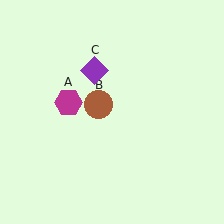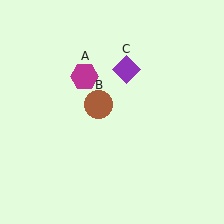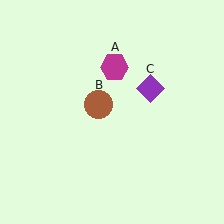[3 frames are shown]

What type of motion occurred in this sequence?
The magenta hexagon (object A), purple diamond (object C) rotated clockwise around the center of the scene.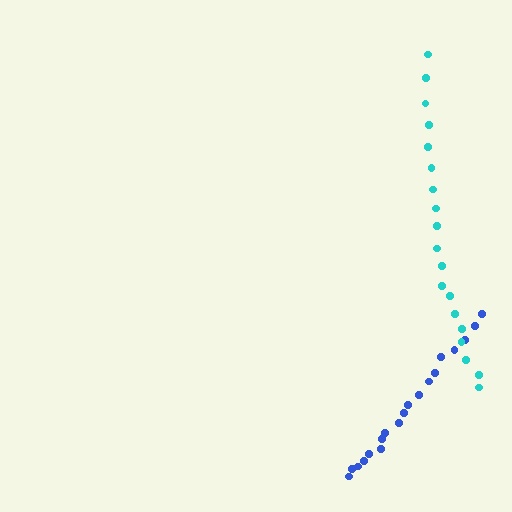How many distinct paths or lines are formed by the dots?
There are 2 distinct paths.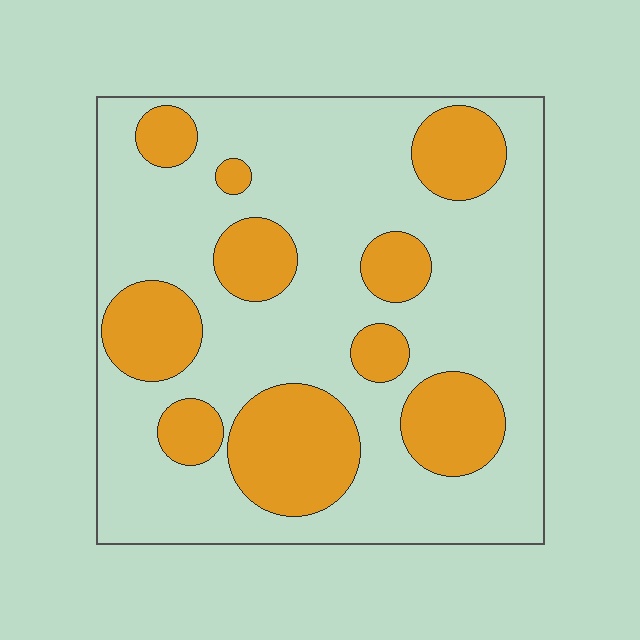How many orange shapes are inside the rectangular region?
10.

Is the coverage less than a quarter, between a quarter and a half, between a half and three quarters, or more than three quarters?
Between a quarter and a half.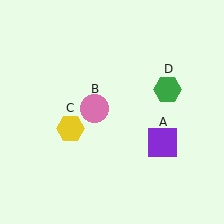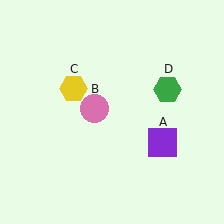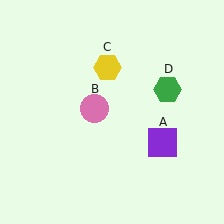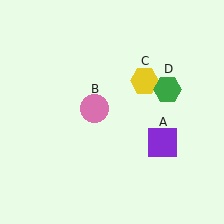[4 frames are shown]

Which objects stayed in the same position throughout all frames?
Purple square (object A) and pink circle (object B) and green hexagon (object D) remained stationary.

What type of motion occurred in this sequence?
The yellow hexagon (object C) rotated clockwise around the center of the scene.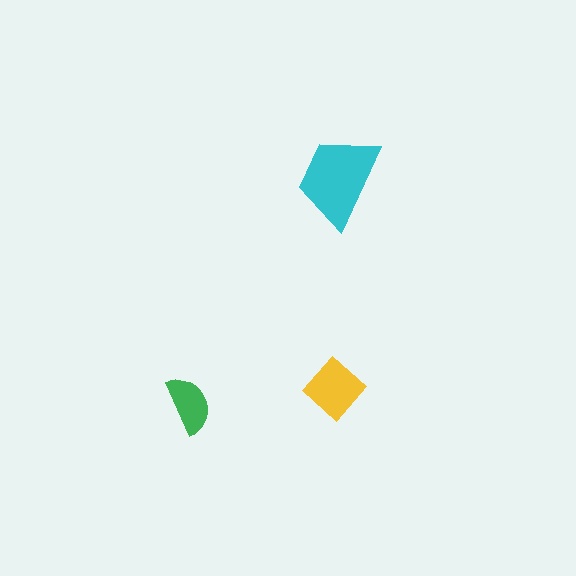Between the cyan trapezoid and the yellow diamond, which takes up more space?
The cyan trapezoid.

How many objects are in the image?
There are 3 objects in the image.